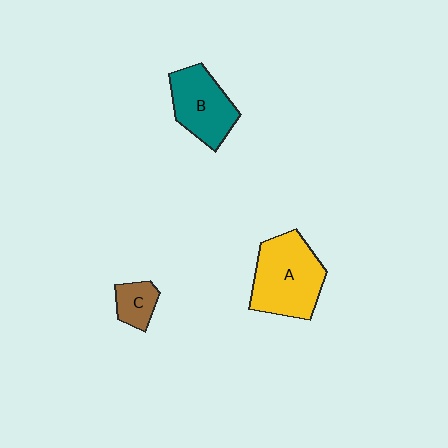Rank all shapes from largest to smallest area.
From largest to smallest: A (yellow), B (teal), C (brown).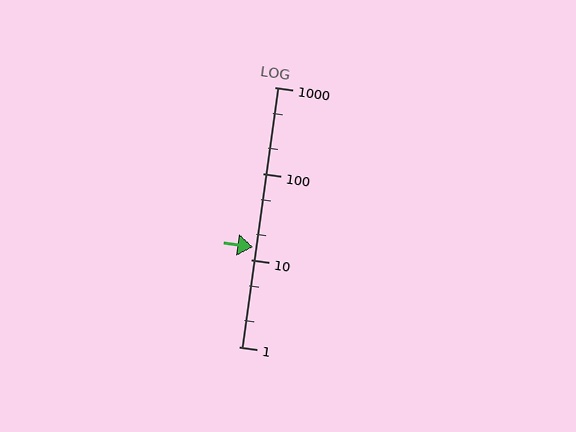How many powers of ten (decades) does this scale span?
The scale spans 3 decades, from 1 to 1000.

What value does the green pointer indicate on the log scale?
The pointer indicates approximately 14.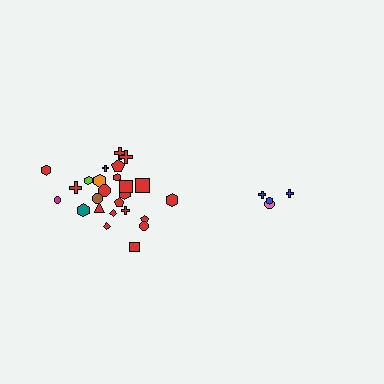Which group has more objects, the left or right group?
The left group.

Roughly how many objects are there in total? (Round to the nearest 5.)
Roughly 30 objects in total.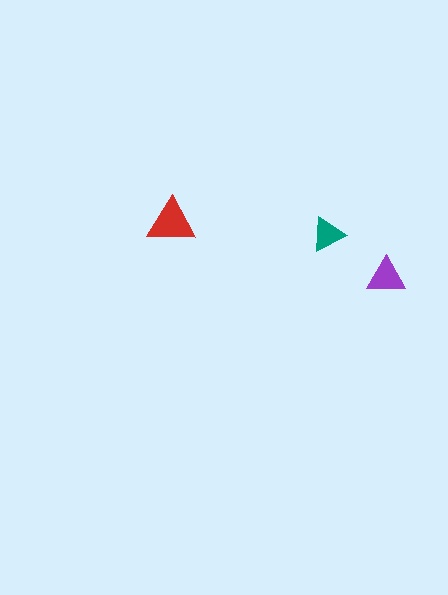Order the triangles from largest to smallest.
the red one, the purple one, the teal one.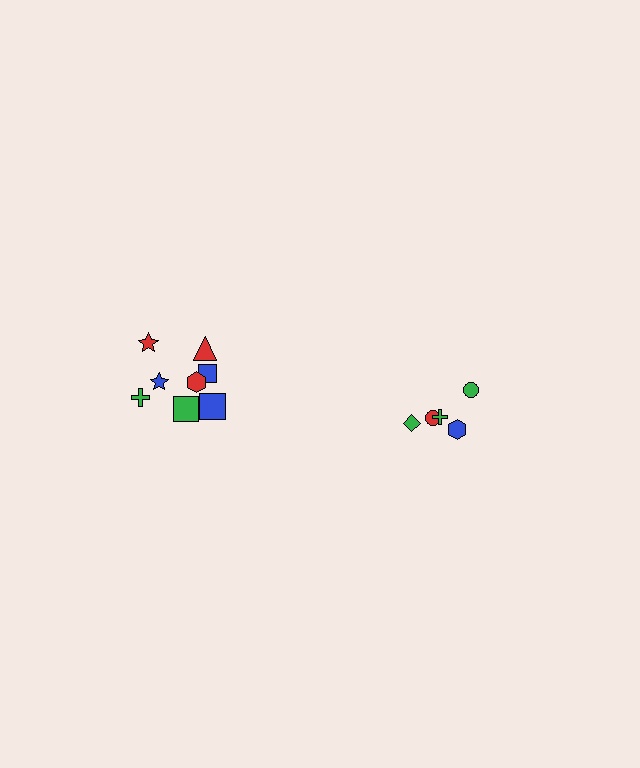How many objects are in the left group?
There are 8 objects.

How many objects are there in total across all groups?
There are 13 objects.